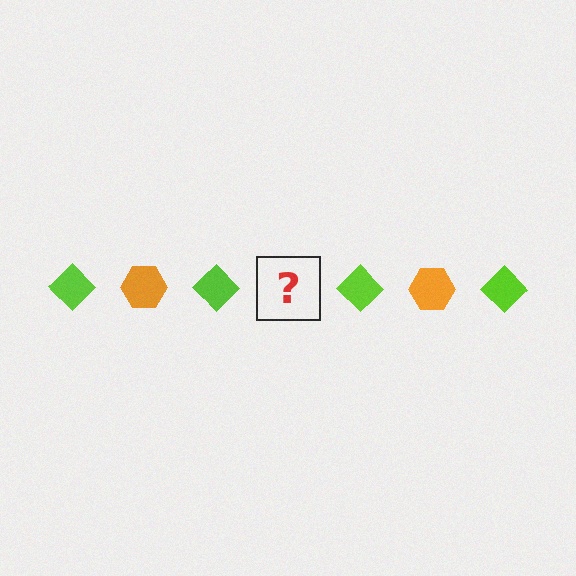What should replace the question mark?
The question mark should be replaced with an orange hexagon.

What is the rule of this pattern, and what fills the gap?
The rule is that the pattern alternates between lime diamond and orange hexagon. The gap should be filled with an orange hexagon.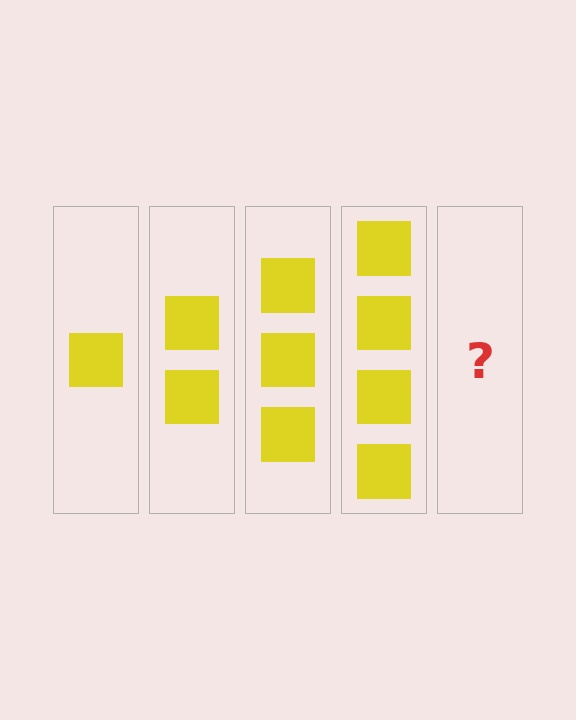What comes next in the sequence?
The next element should be 5 squares.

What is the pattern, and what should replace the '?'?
The pattern is that each step adds one more square. The '?' should be 5 squares.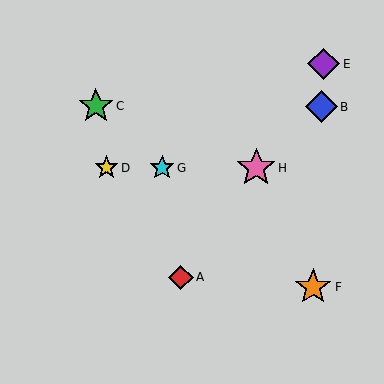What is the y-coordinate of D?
Object D is at y≈168.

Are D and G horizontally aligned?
Yes, both are at y≈168.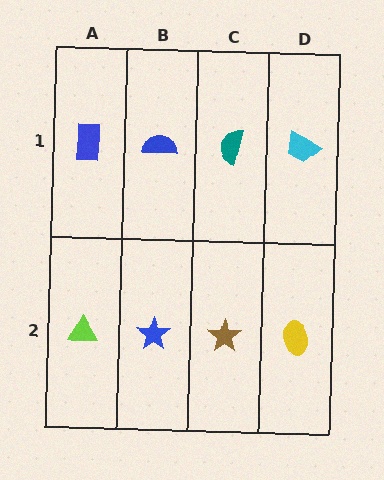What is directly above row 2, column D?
A cyan trapezoid.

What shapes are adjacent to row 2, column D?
A cyan trapezoid (row 1, column D), a brown star (row 2, column C).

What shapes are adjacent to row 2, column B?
A blue semicircle (row 1, column B), a lime triangle (row 2, column A), a brown star (row 2, column C).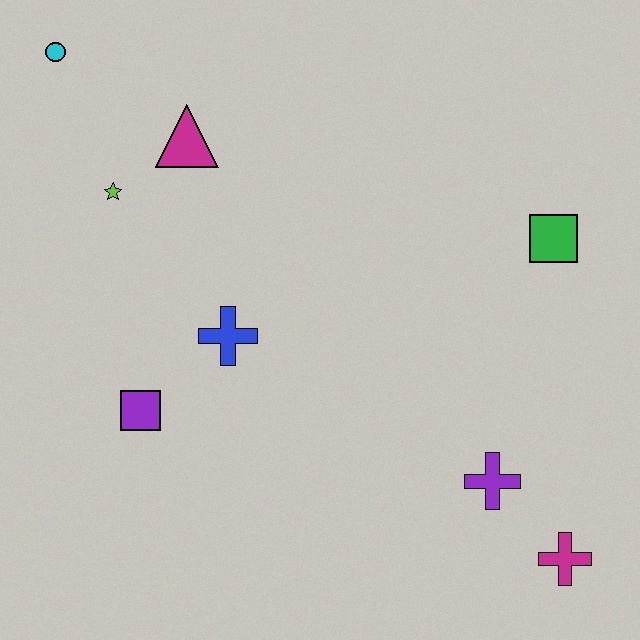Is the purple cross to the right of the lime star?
Yes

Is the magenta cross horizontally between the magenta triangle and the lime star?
No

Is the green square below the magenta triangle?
Yes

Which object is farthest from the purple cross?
The cyan circle is farthest from the purple cross.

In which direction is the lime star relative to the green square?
The lime star is to the left of the green square.